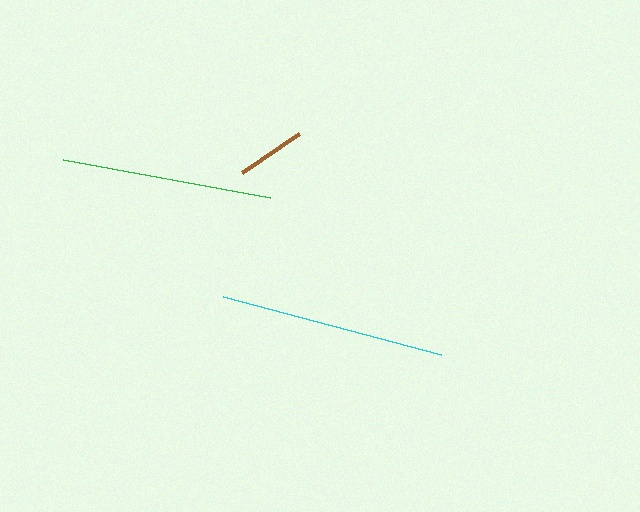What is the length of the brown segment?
The brown segment is approximately 69 pixels long.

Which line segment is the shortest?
The brown line is the shortest at approximately 69 pixels.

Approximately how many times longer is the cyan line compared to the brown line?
The cyan line is approximately 3.3 times the length of the brown line.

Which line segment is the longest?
The cyan line is the longest at approximately 226 pixels.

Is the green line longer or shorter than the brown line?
The green line is longer than the brown line.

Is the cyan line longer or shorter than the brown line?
The cyan line is longer than the brown line.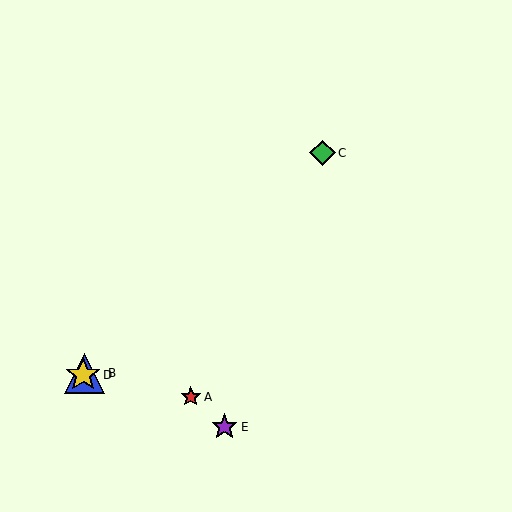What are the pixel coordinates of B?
Object B is at (85, 373).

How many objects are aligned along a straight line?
3 objects (B, C, D) are aligned along a straight line.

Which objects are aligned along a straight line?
Objects B, C, D are aligned along a straight line.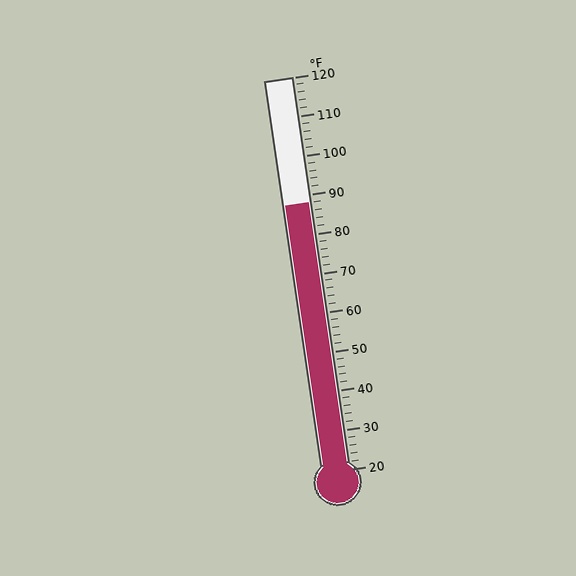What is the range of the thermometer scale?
The thermometer scale ranges from 20°F to 120°F.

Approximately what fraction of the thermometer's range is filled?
The thermometer is filled to approximately 70% of its range.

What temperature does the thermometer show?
The thermometer shows approximately 88°F.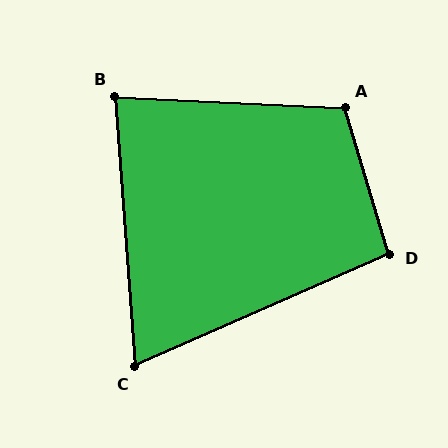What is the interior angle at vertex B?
Approximately 83 degrees (acute).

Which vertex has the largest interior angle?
A, at approximately 109 degrees.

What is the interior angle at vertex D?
Approximately 97 degrees (obtuse).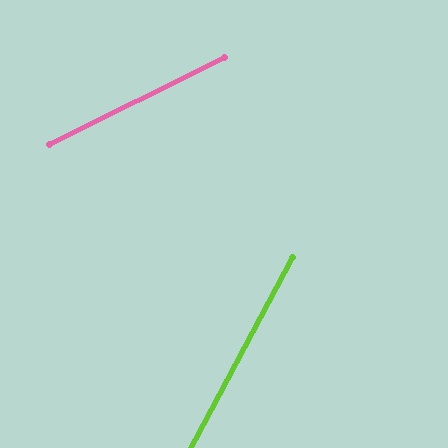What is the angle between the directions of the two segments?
Approximately 36 degrees.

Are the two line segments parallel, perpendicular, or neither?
Neither parallel nor perpendicular — they differ by about 36°.